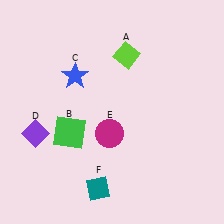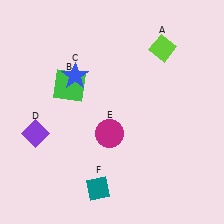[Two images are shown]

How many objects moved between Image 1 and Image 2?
2 objects moved between the two images.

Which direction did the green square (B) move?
The green square (B) moved up.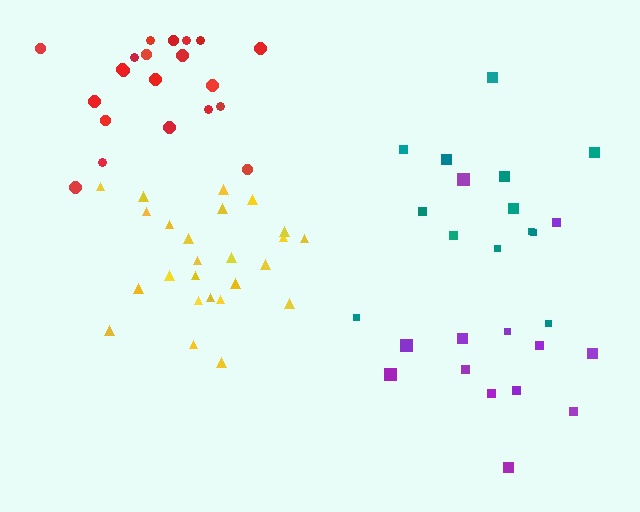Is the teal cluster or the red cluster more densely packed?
Red.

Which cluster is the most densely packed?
Yellow.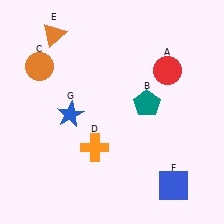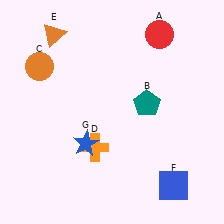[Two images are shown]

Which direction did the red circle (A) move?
The red circle (A) moved up.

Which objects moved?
The objects that moved are: the red circle (A), the blue star (G).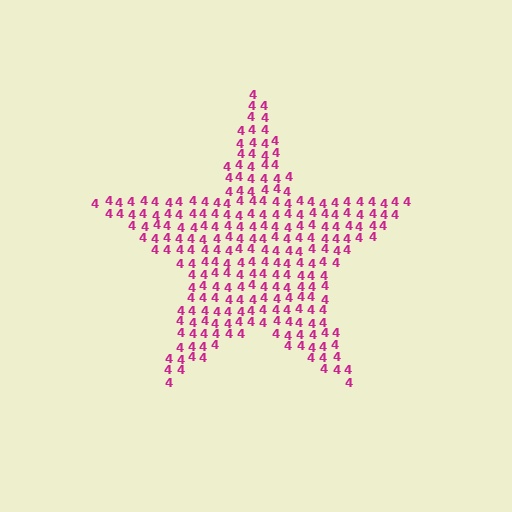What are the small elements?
The small elements are digit 4's.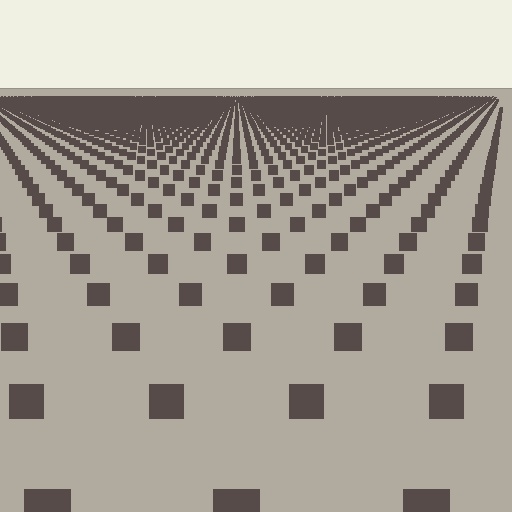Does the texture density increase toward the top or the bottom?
Density increases toward the top.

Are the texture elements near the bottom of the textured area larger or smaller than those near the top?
Larger. Near the bottom, elements are closer to the viewer and appear at a bigger on-screen size.